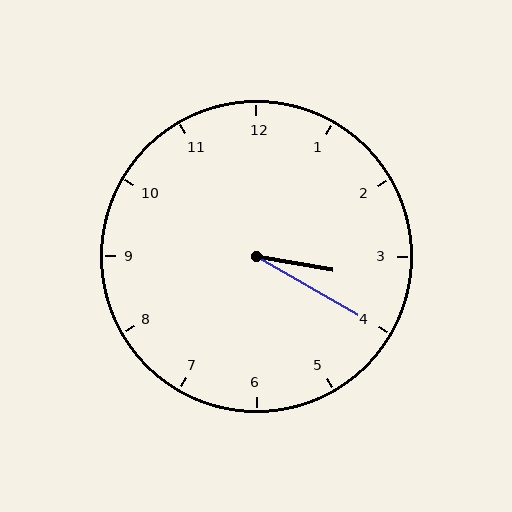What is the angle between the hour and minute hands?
Approximately 20 degrees.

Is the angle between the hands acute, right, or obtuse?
It is acute.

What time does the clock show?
3:20.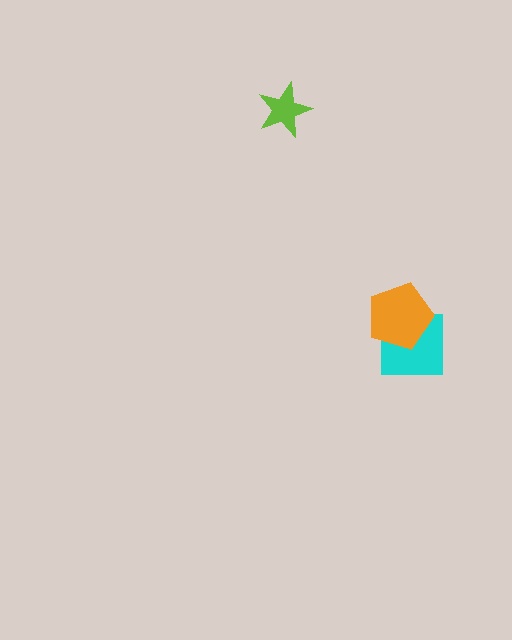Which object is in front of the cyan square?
The orange pentagon is in front of the cyan square.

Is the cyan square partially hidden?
Yes, it is partially covered by another shape.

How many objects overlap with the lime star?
0 objects overlap with the lime star.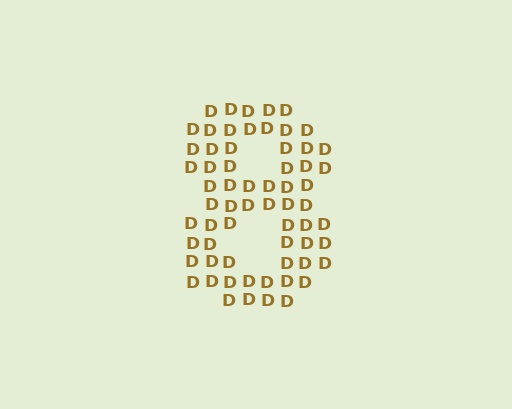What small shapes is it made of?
It is made of small letter D's.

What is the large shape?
The large shape is the digit 8.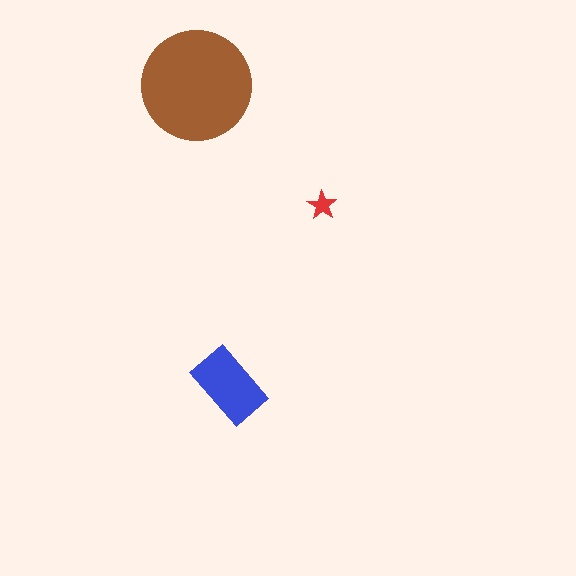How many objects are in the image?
There are 3 objects in the image.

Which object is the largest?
The brown circle.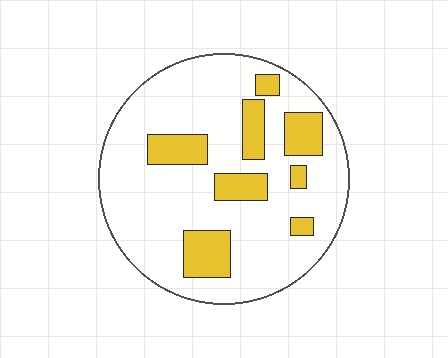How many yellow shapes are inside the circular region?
8.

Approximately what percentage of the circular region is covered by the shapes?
Approximately 20%.